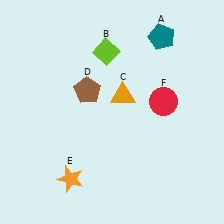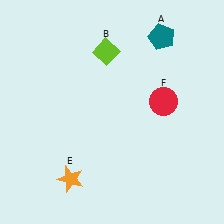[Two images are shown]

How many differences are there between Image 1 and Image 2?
There are 2 differences between the two images.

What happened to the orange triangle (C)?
The orange triangle (C) was removed in Image 2. It was in the top-right area of Image 1.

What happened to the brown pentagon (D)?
The brown pentagon (D) was removed in Image 2. It was in the top-left area of Image 1.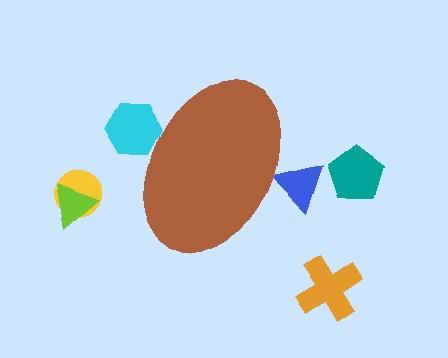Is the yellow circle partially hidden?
No, the yellow circle is fully visible.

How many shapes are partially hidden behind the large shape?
2 shapes are partially hidden.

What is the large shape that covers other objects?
A brown ellipse.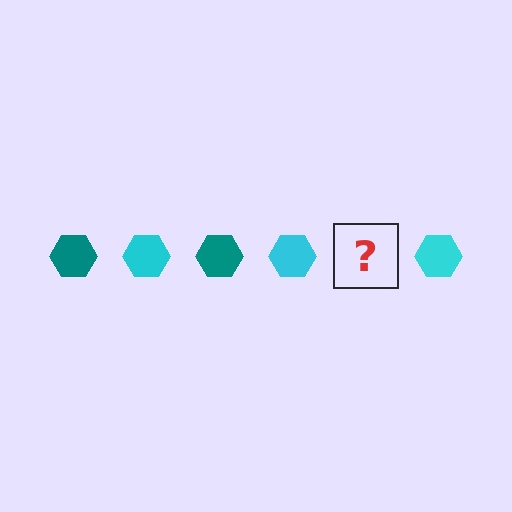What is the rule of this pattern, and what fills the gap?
The rule is that the pattern cycles through teal, cyan hexagons. The gap should be filled with a teal hexagon.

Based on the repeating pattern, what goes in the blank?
The blank should be a teal hexagon.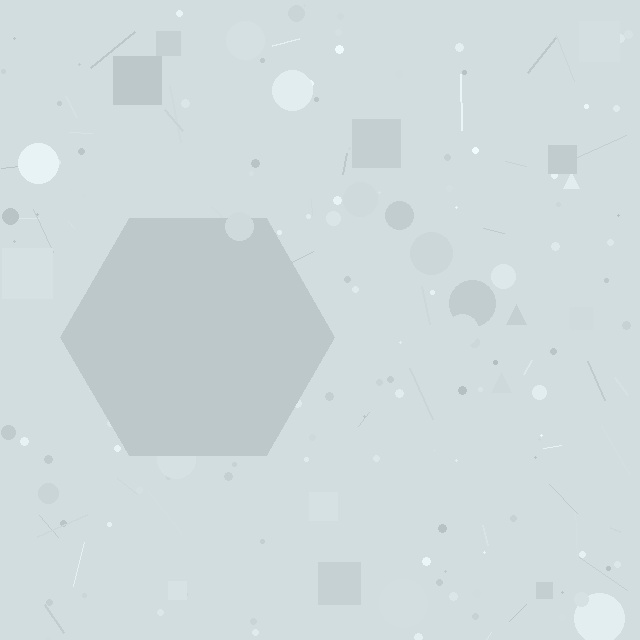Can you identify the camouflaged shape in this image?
The camouflaged shape is a hexagon.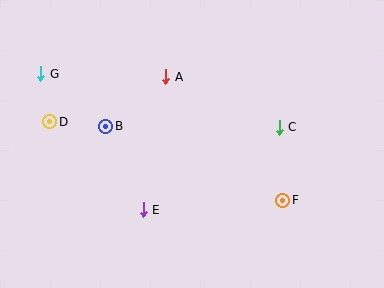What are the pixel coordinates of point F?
Point F is at (283, 200).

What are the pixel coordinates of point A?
Point A is at (166, 77).